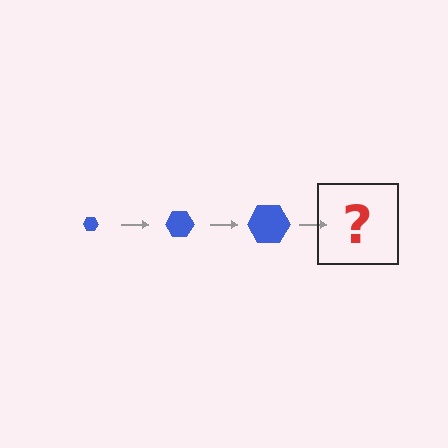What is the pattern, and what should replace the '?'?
The pattern is that the hexagon gets progressively larger each step. The '?' should be a blue hexagon, larger than the previous one.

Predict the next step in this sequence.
The next step is a blue hexagon, larger than the previous one.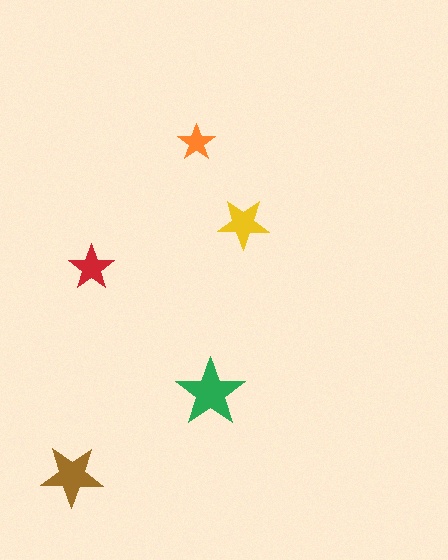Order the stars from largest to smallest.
the green one, the brown one, the yellow one, the red one, the orange one.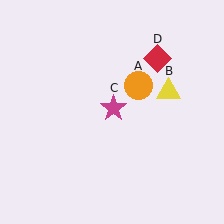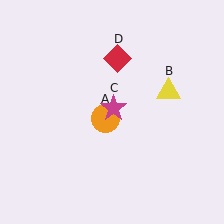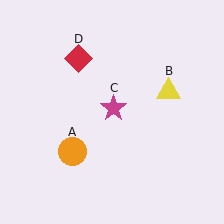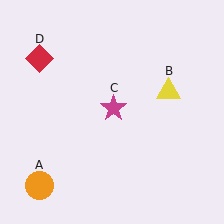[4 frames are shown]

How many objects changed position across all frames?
2 objects changed position: orange circle (object A), red diamond (object D).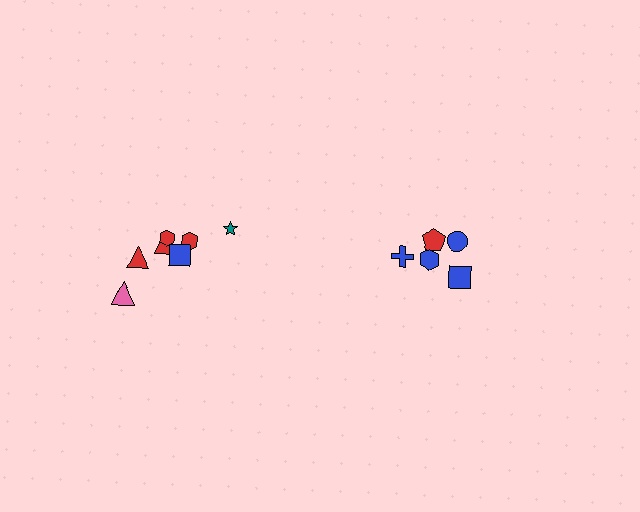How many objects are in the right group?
There are 5 objects.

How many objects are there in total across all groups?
There are 12 objects.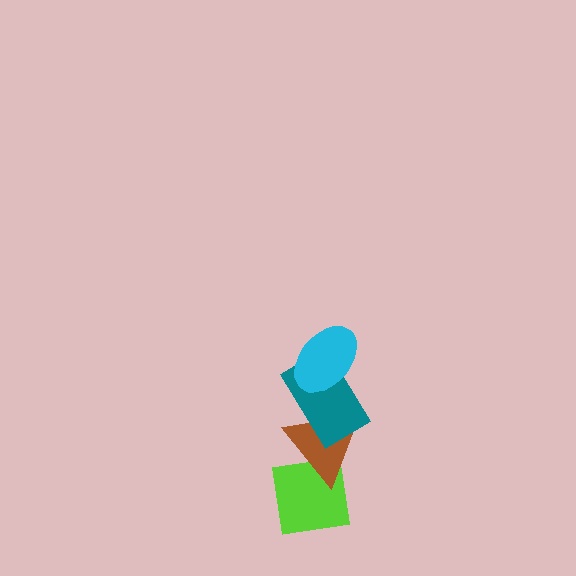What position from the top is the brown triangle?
The brown triangle is 3rd from the top.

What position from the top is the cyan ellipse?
The cyan ellipse is 1st from the top.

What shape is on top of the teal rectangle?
The cyan ellipse is on top of the teal rectangle.